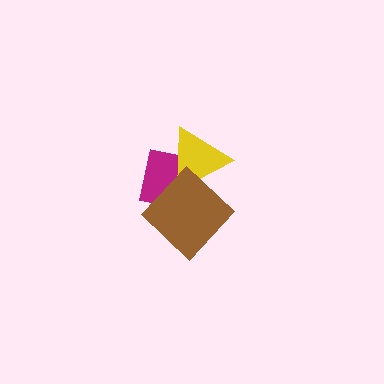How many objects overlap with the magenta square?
2 objects overlap with the magenta square.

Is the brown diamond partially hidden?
No, no other shape covers it.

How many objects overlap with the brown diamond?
2 objects overlap with the brown diamond.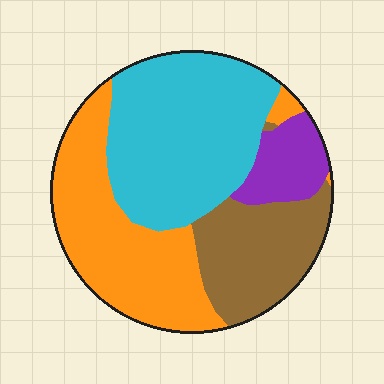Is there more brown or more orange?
Orange.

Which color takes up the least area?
Purple, at roughly 10%.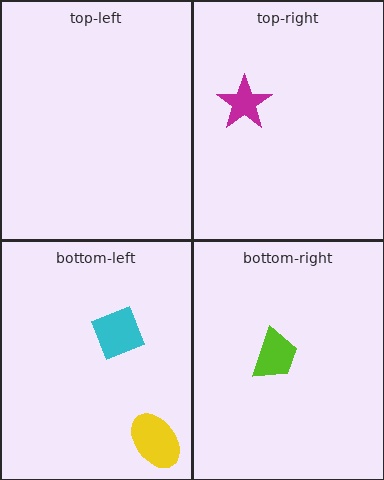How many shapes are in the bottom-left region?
2.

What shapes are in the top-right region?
The magenta star.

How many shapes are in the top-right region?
1.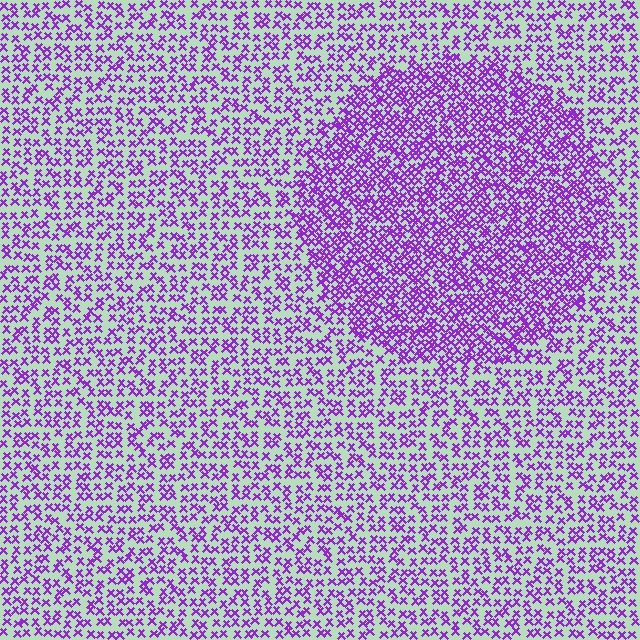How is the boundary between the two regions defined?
The boundary is defined by a change in element density (approximately 1.9x ratio). All elements are the same color, size, and shape.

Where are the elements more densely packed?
The elements are more densely packed inside the circle boundary.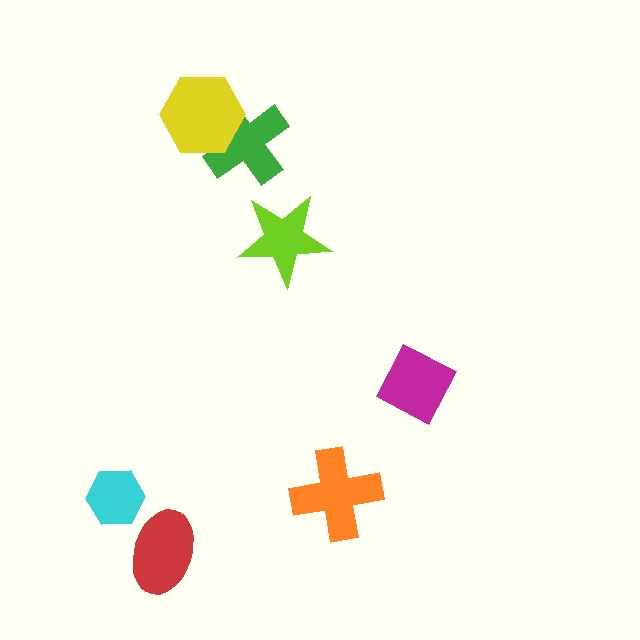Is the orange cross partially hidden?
No, no other shape covers it.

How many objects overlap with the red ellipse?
0 objects overlap with the red ellipse.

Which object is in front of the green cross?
The yellow hexagon is in front of the green cross.